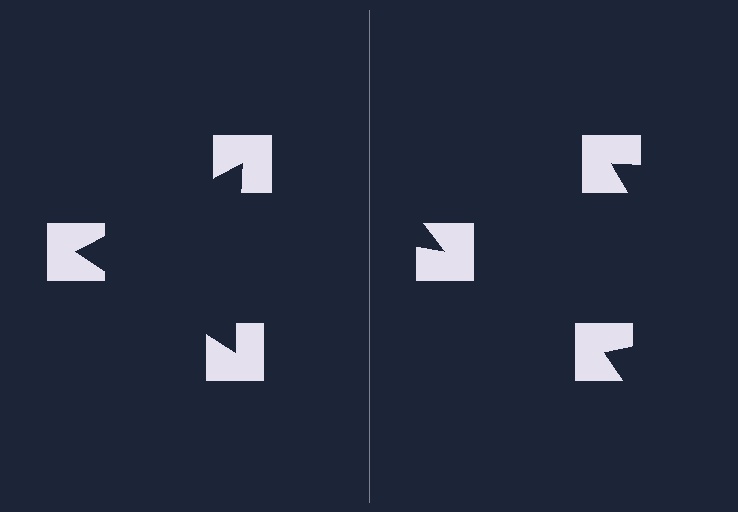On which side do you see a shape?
An illusory triangle appears on the left side. On the right side the wedge cuts are rotated, so no coherent shape forms.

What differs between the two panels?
The notched squares are positioned identically on both sides; only the wedge orientations differ. On the left they align to a triangle; on the right they are misaligned.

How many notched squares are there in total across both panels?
6 — 3 on each side.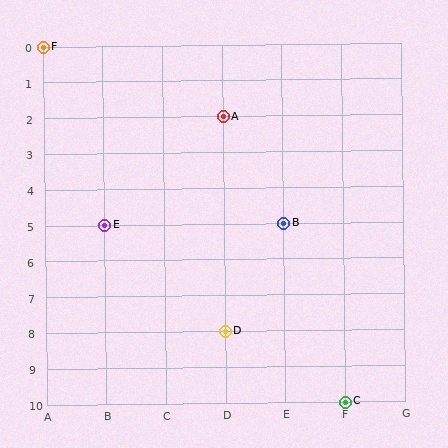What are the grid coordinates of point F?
Point F is at grid coordinates (A, 0).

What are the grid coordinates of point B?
Point B is at grid coordinates (E, 5).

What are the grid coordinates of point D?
Point D is at grid coordinates (D, 8).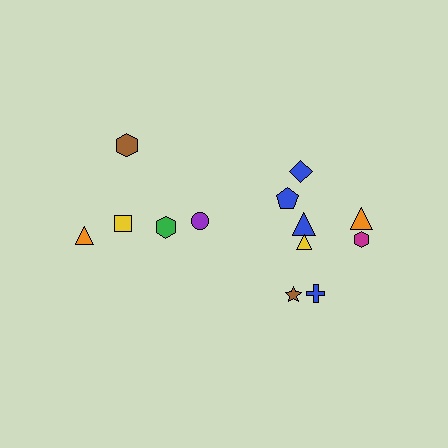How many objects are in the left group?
There are 5 objects.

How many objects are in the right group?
There are 8 objects.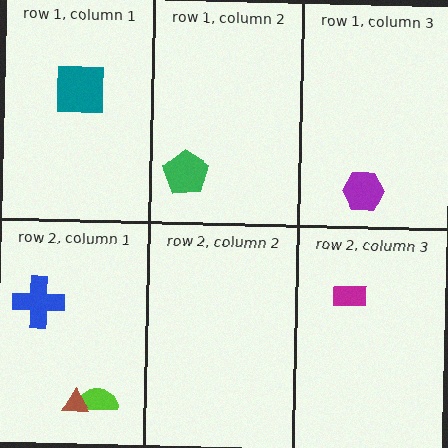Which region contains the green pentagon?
The row 1, column 2 region.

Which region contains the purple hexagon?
The row 1, column 3 region.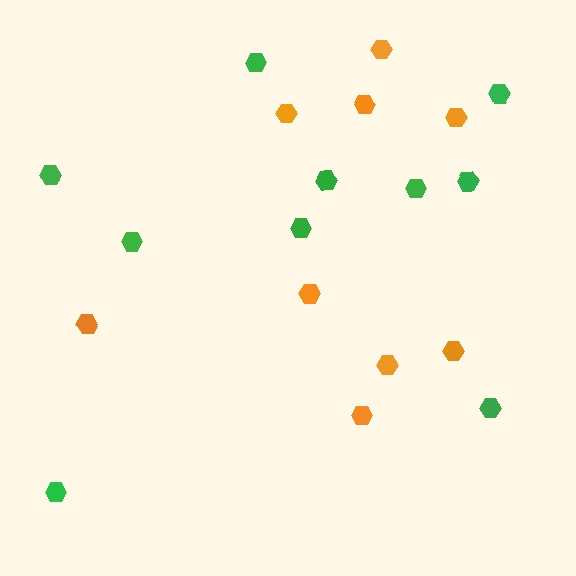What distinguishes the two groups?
There are 2 groups: one group of orange hexagons (9) and one group of green hexagons (10).